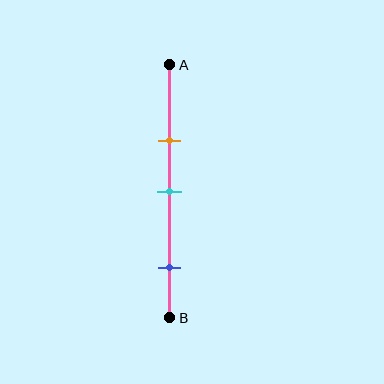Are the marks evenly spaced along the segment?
No, the marks are not evenly spaced.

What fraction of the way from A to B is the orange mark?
The orange mark is approximately 30% (0.3) of the way from A to B.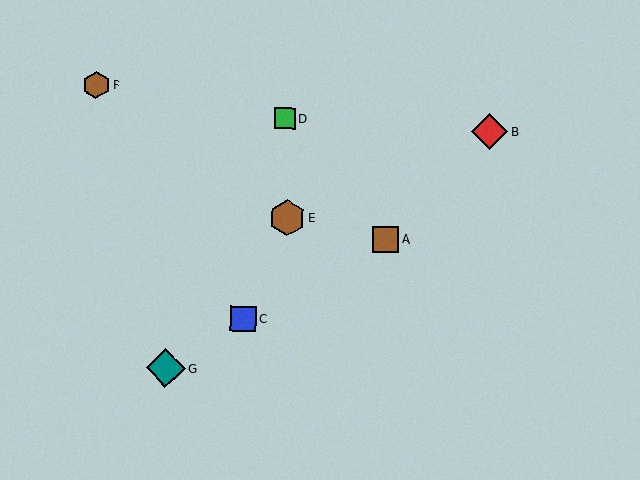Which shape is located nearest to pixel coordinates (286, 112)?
The green square (labeled D) at (285, 118) is nearest to that location.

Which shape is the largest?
The teal diamond (labeled G) is the largest.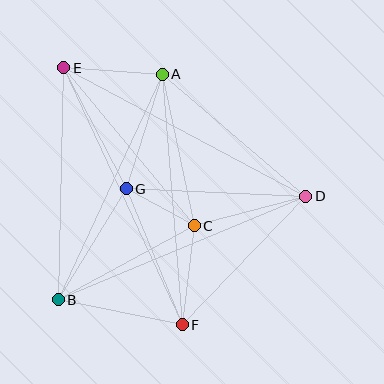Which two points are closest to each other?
Points C and G are closest to each other.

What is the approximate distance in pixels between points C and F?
The distance between C and F is approximately 100 pixels.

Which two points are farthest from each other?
Points E and F are farthest from each other.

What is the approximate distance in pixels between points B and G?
The distance between B and G is approximately 130 pixels.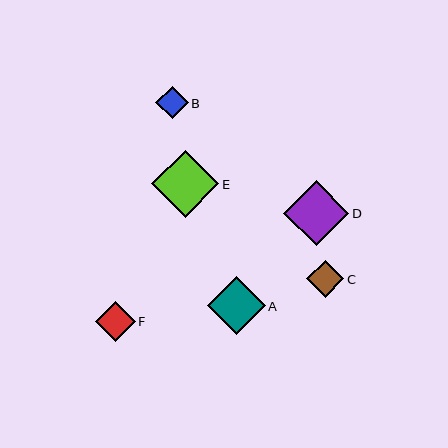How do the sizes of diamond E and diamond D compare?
Diamond E and diamond D are approximately the same size.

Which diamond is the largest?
Diamond E is the largest with a size of approximately 67 pixels.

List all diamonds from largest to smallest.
From largest to smallest: E, D, A, F, C, B.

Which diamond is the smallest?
Diamond B is the smallest with a size of approximately 33 pixels.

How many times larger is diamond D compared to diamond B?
Diamond D is approximately 2.0 times the size of diamond B.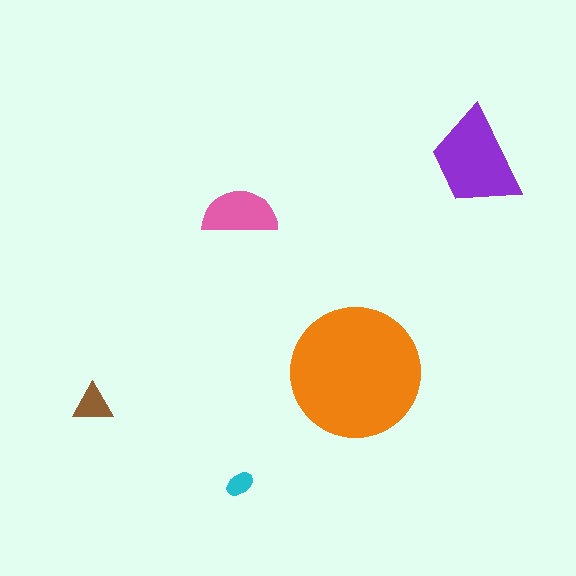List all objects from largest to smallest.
The orange circle, the purple trapezoid, the pink semicircle, the brown triangle, the cyan ellipse.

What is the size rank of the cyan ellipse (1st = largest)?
5th.